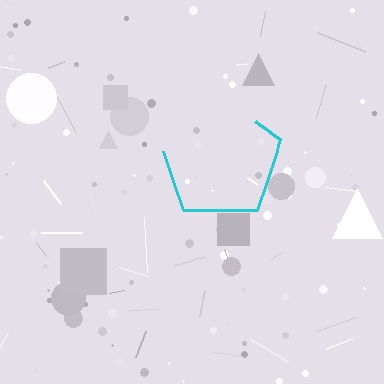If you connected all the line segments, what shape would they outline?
They would outline a pentagon.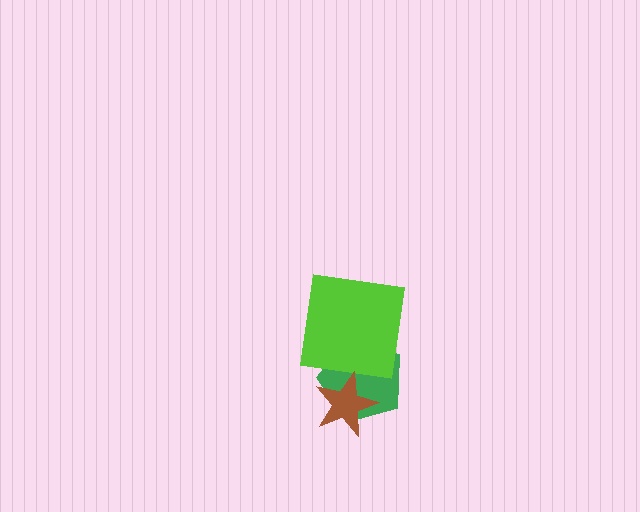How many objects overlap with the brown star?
1 object overlaps with the brown star.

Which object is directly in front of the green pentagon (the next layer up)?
The lime square is directly in front of the green pentagon.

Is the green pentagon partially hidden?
Yes, it is partially covered by another shape.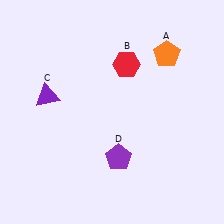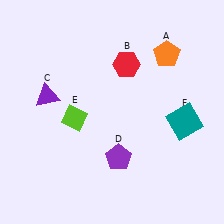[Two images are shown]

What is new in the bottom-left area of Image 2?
A lime diamond (E) was added in the bottom-left area of Image 2.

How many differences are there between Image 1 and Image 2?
There are 2 differences between the two images.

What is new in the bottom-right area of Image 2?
A teal square (F) was added in the bottom-right area of Image 2.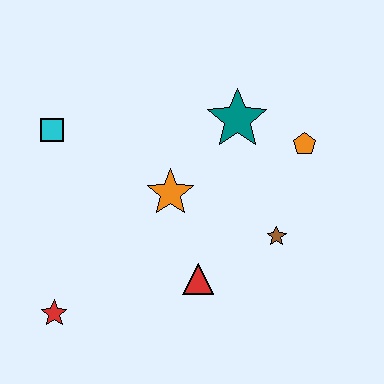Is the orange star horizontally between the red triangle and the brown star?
No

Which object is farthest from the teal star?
The red star is farthest from the teal star.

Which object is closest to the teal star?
The orange pentagon is closest to the teal star.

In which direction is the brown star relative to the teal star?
The brown star is below the teal star.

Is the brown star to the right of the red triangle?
Yes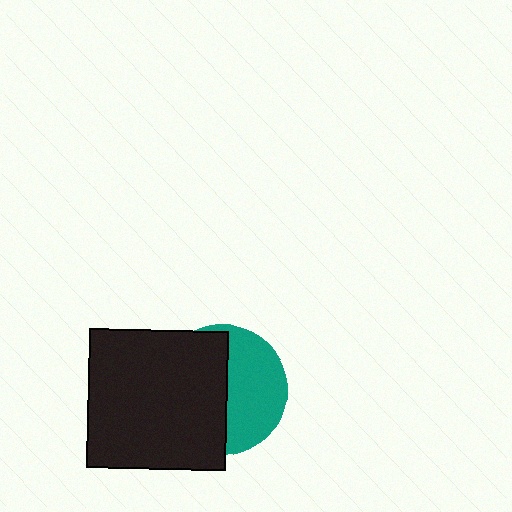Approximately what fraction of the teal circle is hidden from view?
Roughly 55% of the teal circle is hidden behind the black square.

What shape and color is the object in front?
The object in front is a black square.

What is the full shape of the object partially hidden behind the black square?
The partially hidden object is a teal circle.